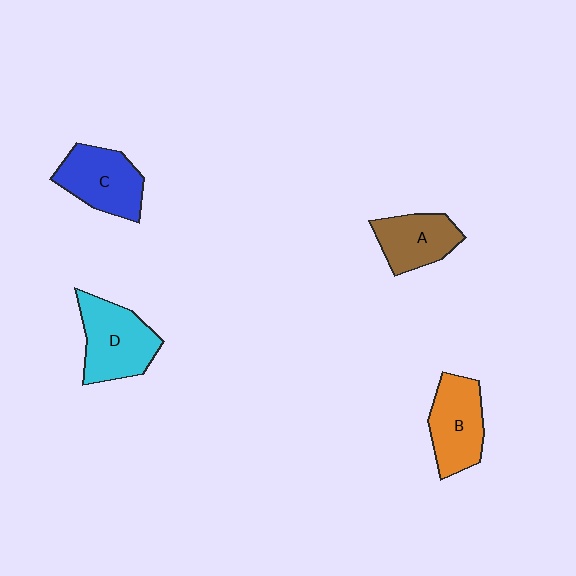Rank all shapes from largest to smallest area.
From largest to smallest: D (cyan), C (blue), B (orange), A (brown).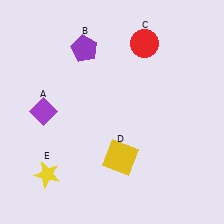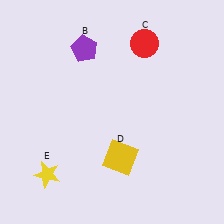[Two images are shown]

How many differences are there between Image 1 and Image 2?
There is 1 difference between the two images.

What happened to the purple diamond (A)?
The purple diamond (A) was removed in Image 2. It was in the top-left area of Image 1.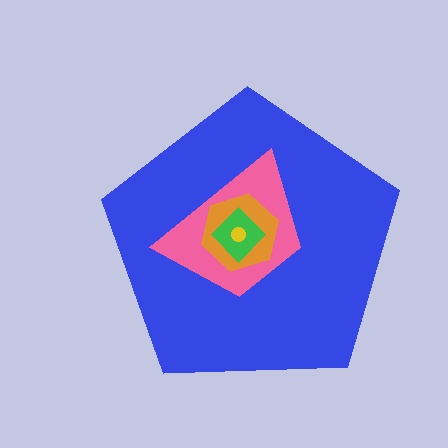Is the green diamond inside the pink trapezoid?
Yes.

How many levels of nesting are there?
5.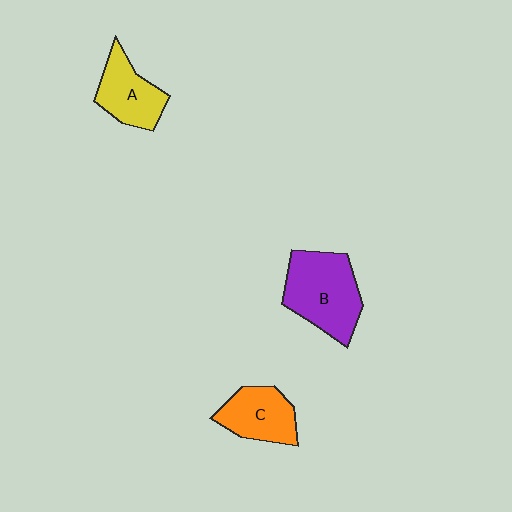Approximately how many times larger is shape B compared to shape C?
Approximately 1.5 times.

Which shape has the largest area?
Shape B (purple).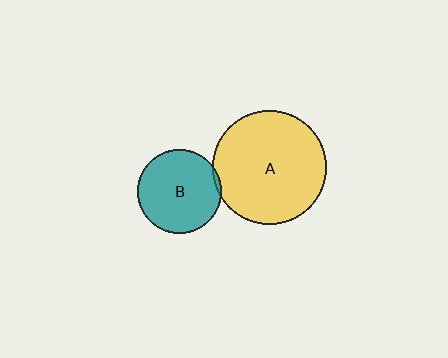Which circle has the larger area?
Circle A (yellow).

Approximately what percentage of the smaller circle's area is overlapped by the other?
Approximately 5%.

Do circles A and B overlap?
Yes.